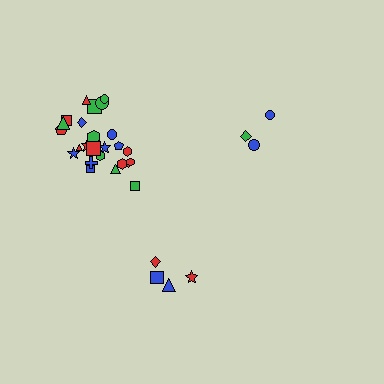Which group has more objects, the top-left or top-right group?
The top-left group.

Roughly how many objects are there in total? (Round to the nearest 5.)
Roughly 35 objects in total.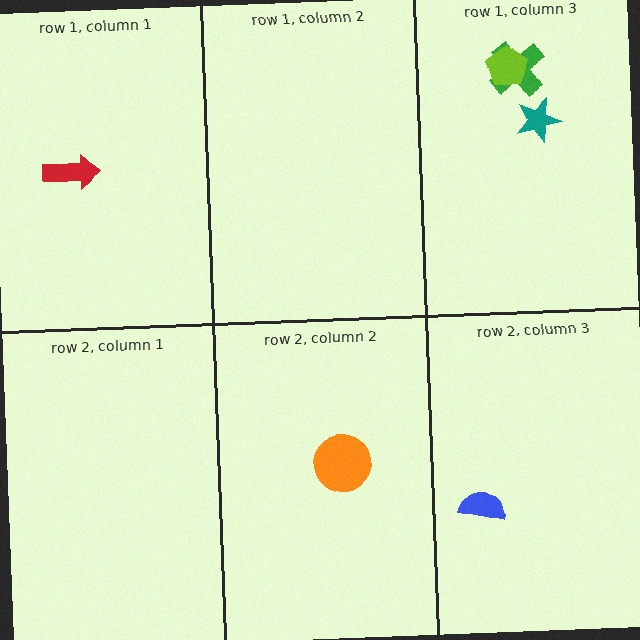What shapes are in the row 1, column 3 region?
The green cross, the teal star, the lime pentagon.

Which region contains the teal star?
The row 1, column 3 region.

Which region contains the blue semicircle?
The row 2, column 3 region.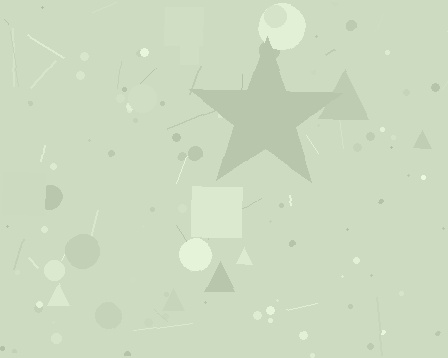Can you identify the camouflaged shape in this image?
The camouflaged shape is a star.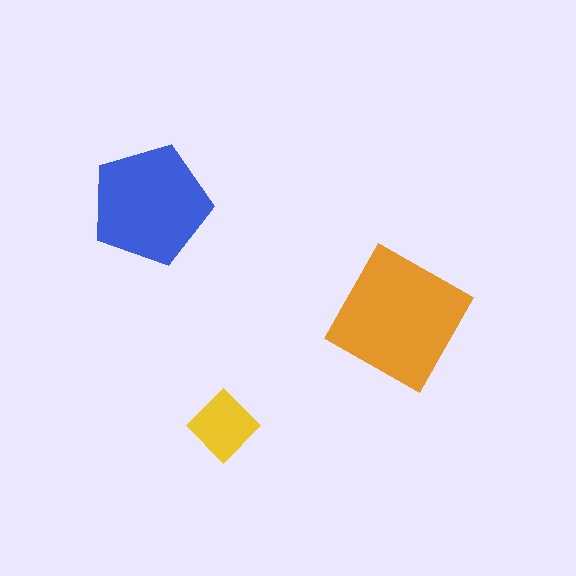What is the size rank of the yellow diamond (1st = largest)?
3rd.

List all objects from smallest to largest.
The yellow diamond, the blue pentagon, the orange square.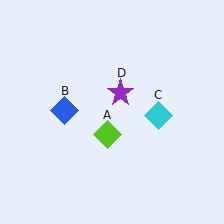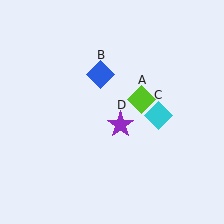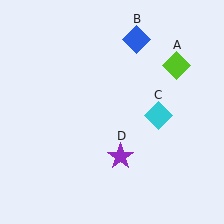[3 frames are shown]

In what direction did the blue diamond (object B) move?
The blue diamond (object B) moved up and to the right.